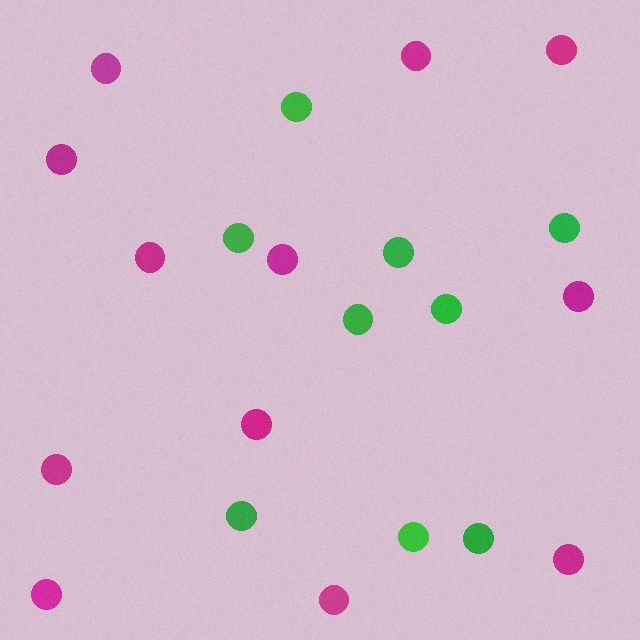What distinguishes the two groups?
There are 2 groups: one group of green circles (9) and one group of magenta circles (12).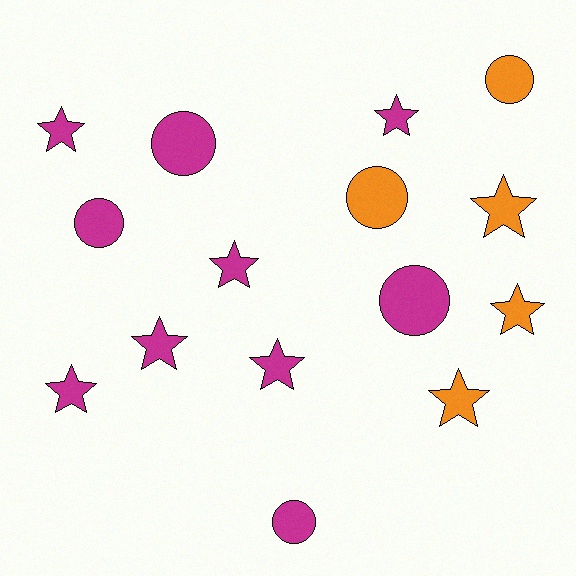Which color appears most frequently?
Magenta, with 10 objects.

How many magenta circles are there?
There are 4 magenta circles.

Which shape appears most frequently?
Star, with 9 objects.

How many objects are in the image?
There are 15 objects.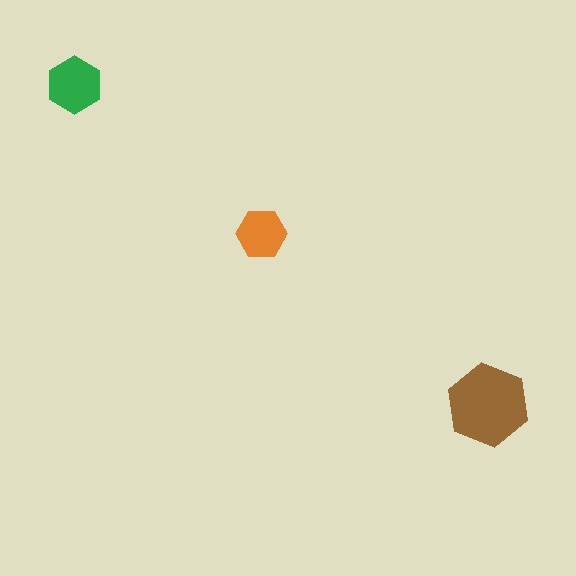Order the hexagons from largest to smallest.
the brown one, the green one, the orange one.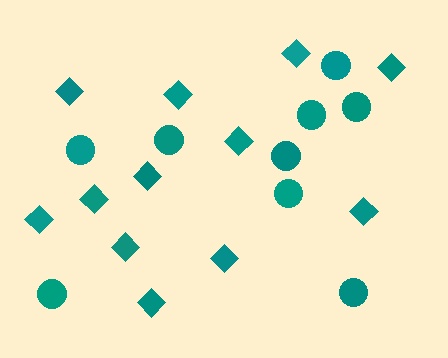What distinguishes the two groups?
There are 2 groups: one group of diamonds (12) and one group of circles (9).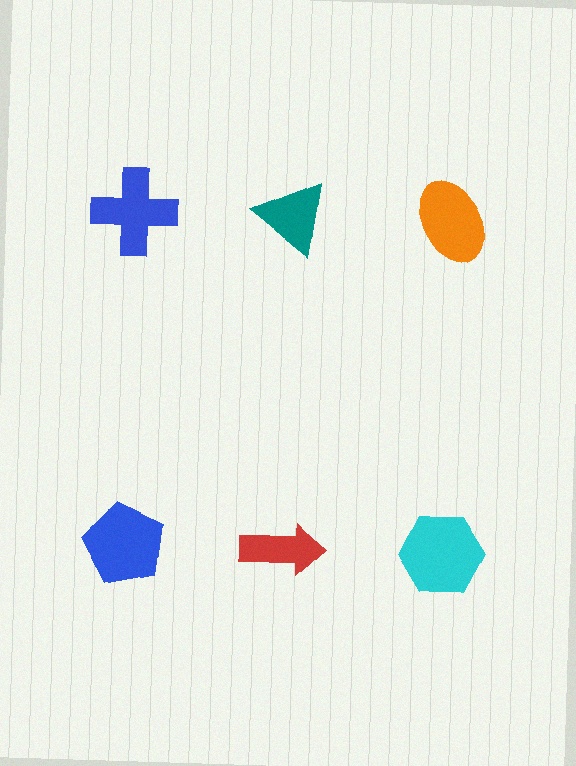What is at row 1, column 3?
An orange ellipse.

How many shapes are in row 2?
3 shapes.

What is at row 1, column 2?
A teal triangle.